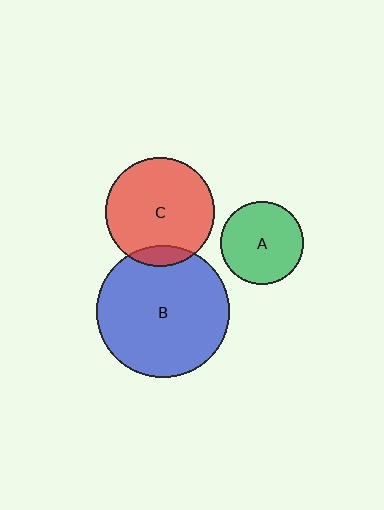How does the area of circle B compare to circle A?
Approximately 2.5 times.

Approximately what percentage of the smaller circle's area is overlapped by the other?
Approximately 10%.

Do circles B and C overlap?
Yes.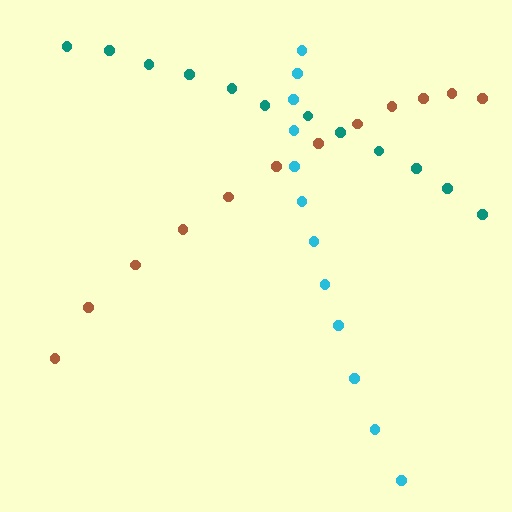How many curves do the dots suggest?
There are 3 distinct paths.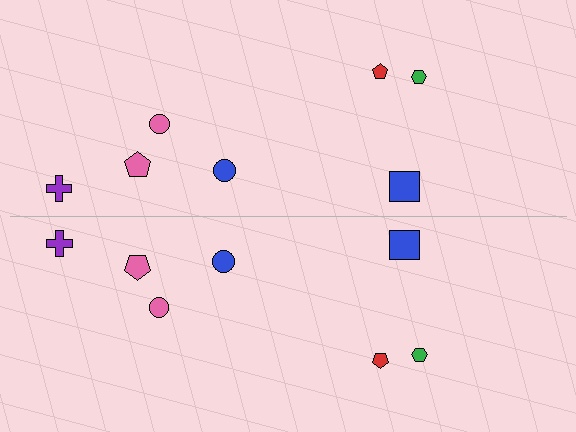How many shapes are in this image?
There are 14 shapes in this image.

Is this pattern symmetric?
Yes, this pattern has bilateral (reflection) symmetry.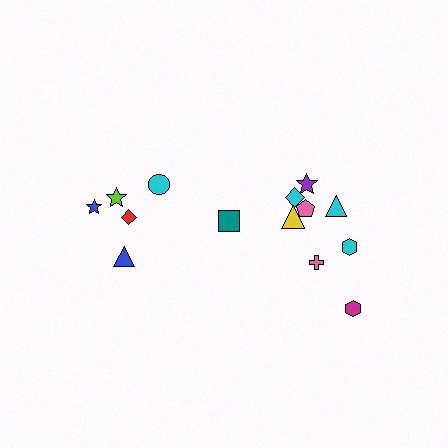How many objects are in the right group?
There are 8 objects.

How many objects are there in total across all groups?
There are 14 objects.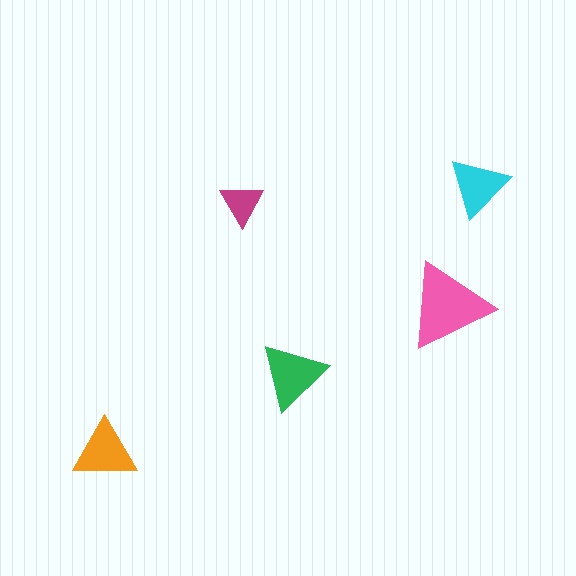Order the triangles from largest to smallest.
the pink one, the green one, the orange one, the cyan one, the magenta one.